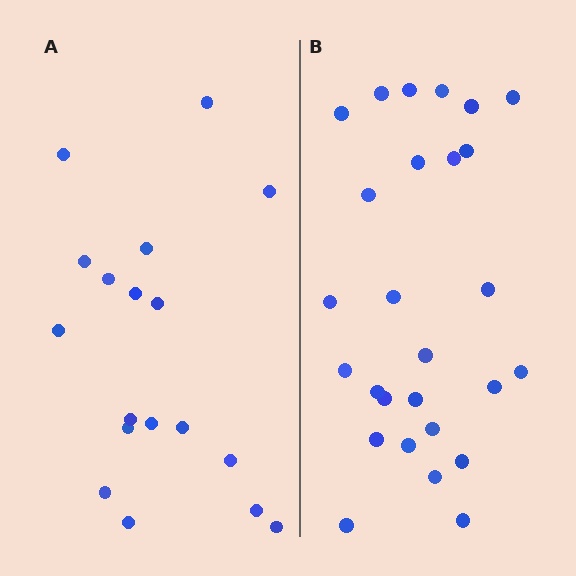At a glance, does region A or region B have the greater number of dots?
Region B (the right region) has more dots.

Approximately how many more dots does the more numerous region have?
Region B has roughly 8 or so more dots than region A.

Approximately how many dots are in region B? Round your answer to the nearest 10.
About 30 dots. (The exact count is 27, which rounds to 30.)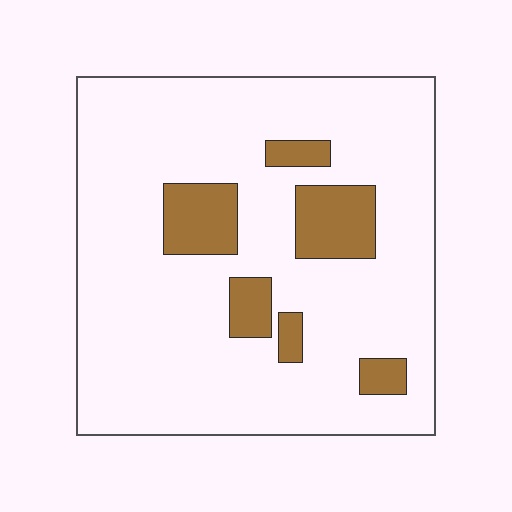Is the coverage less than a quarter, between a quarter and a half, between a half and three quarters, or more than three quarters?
Less than a quarter.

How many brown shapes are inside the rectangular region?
6.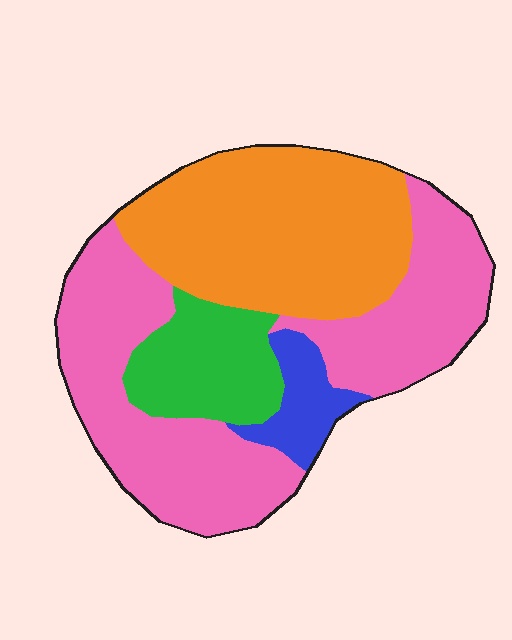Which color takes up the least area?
Blue, at roughly 5%.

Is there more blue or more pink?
Pink.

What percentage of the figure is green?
Green takes up about one eighth (1/8) of the figure.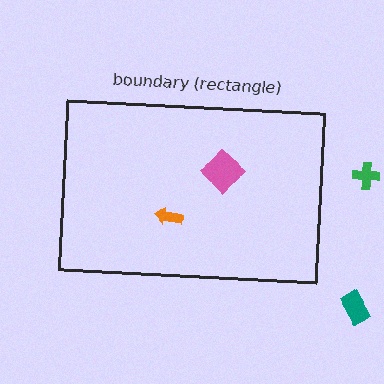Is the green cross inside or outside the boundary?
Outside.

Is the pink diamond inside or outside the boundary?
Inside.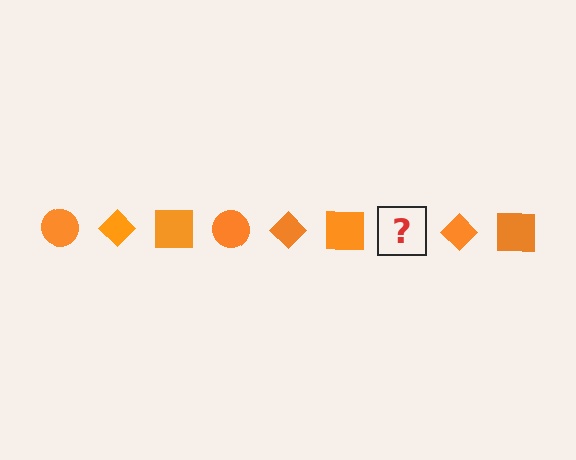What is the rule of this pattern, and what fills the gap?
The rule is that the pattern cycles through circle, diamond, square shapes in orange. The gap should be filled with an orange circle.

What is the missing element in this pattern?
The missing element is an orange circle.